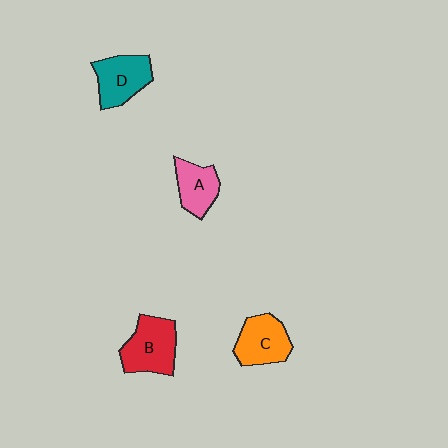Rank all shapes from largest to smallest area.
From largest to smallest: B (red), D (teal), C (orange), A (pink).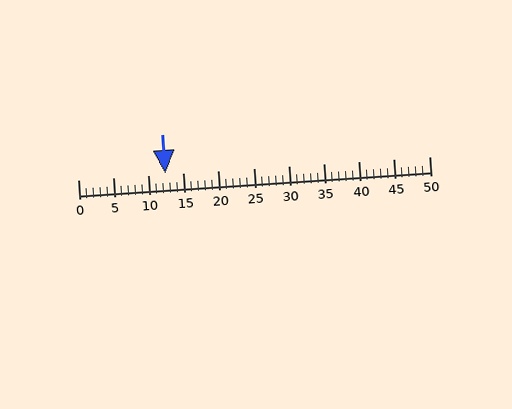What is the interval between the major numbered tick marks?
The major tick marks are spaced 5 units apart.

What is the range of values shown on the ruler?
The ruler shows values from 0 to 50.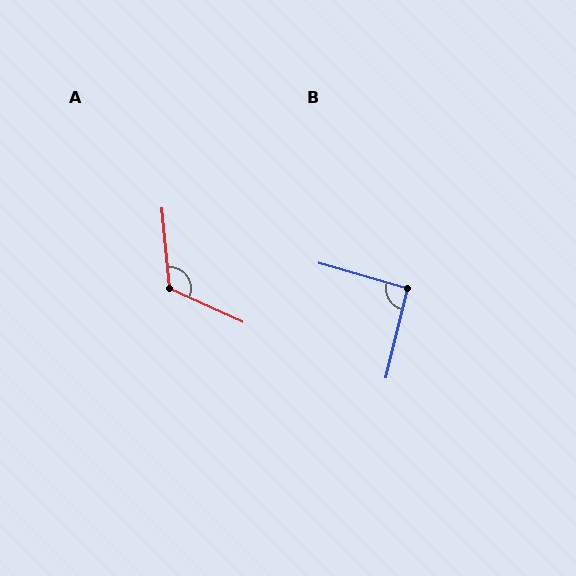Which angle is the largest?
A, at approximately 120 degrees.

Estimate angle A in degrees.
Approximately 120 degrees.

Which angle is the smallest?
B, at approximately 92 degrees.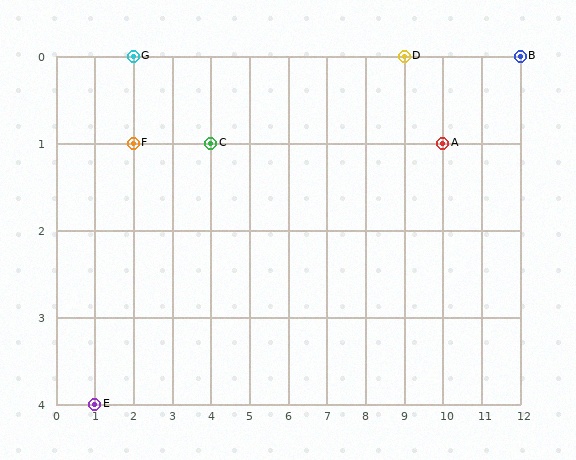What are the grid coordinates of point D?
Point D is at grid coordinates (9, 0).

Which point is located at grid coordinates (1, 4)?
Point E is at (1, 4).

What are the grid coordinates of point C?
Point C is at grid coordinates (4, 1).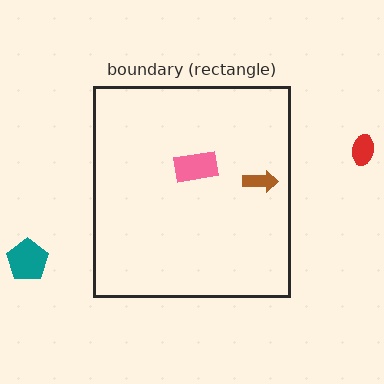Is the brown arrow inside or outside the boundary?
Inside.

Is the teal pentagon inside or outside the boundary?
Outside.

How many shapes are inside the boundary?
2 inside, 2 outside.